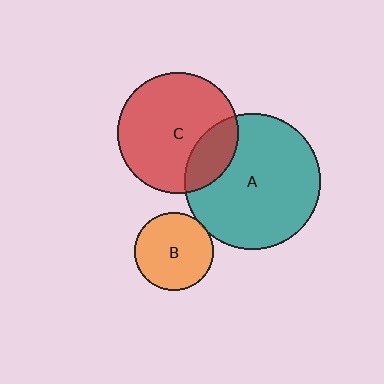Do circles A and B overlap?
Yes.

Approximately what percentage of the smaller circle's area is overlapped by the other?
Approximately 5%.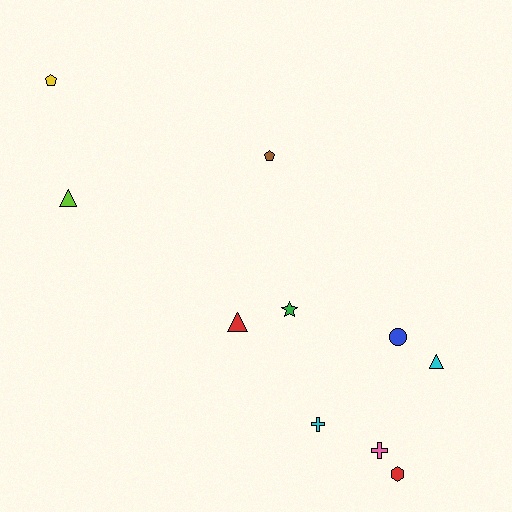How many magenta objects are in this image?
There are no magenta objects.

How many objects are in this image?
There are 10 objects.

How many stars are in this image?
There is 1 star.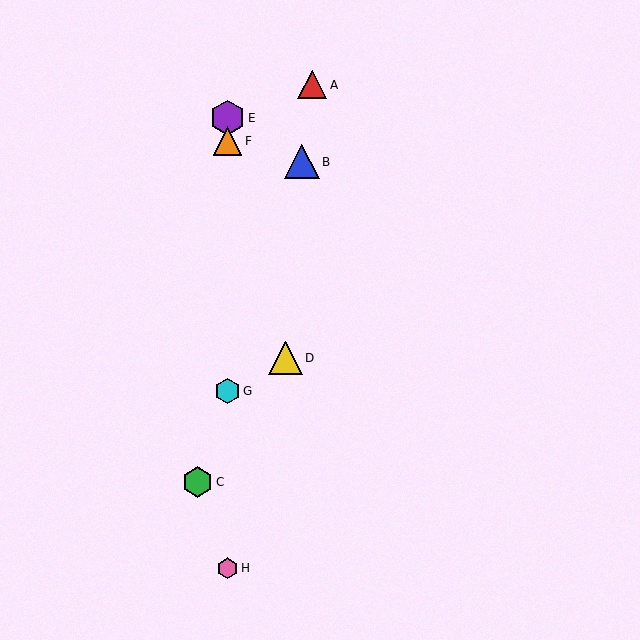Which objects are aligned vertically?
Objects E, F, G, H are aligned vertically.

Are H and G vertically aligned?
Yes, both are at x≈228.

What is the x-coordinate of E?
Object E is at x≈228.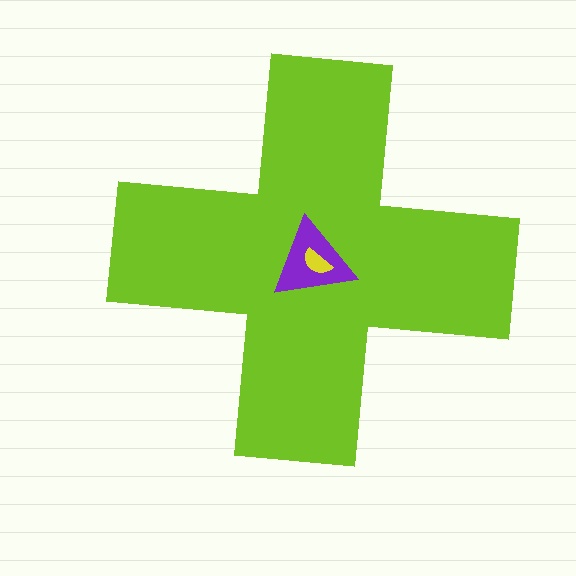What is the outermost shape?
The lime cross.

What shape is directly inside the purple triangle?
The yellow semicircle.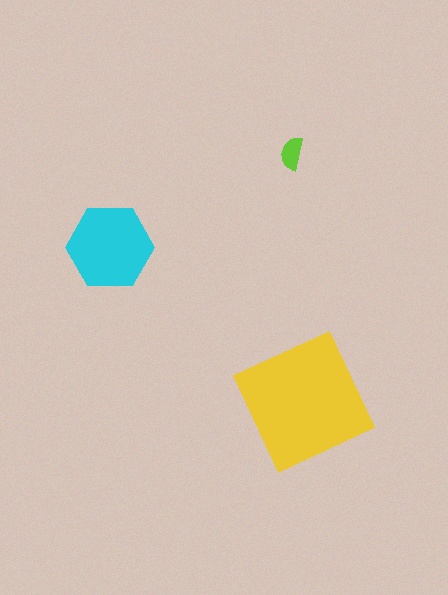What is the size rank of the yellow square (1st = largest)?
1st.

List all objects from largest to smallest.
The yellow square, the cyan hexagon, the lime semicircle.